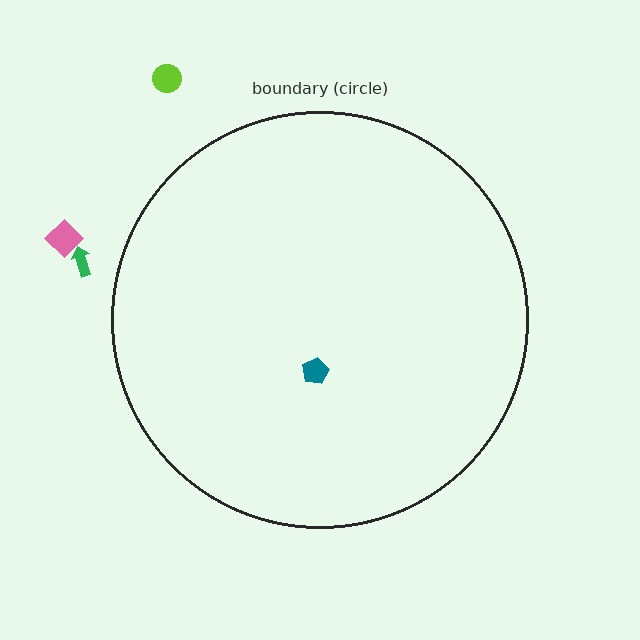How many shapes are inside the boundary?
1 inside, 3 outside.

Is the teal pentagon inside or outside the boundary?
Inside.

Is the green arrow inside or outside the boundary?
Outside.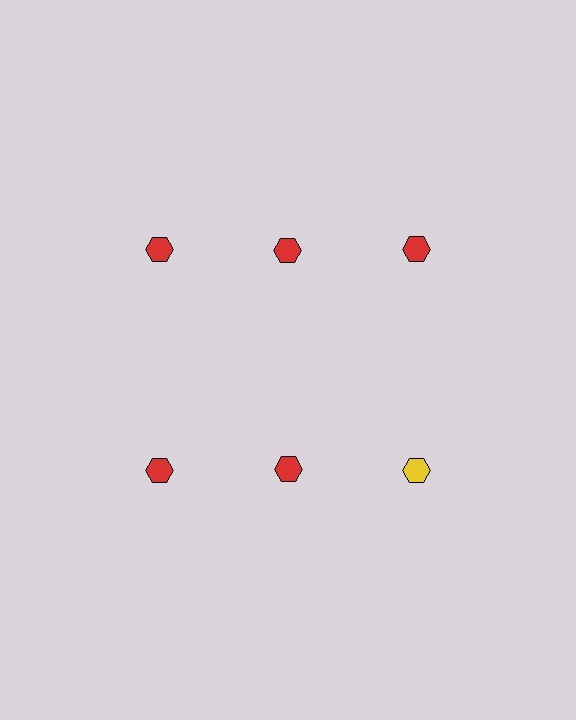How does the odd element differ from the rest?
It has a different color: yellow instead of red.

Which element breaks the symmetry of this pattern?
The yellow hexagon in the second row, center column breaks the symmetry. All other shapes are red hexagons.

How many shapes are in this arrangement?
There are 6 shapes arranged in a grid pattern.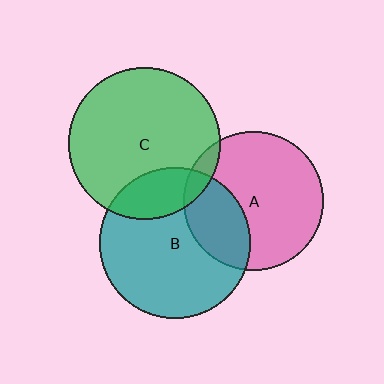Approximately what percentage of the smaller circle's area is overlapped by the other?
Approximately 30%.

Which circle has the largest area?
Circle C (green).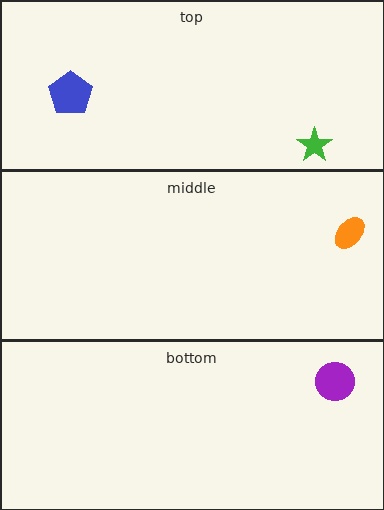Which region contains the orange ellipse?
The middle region.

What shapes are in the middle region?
The orange ellipse.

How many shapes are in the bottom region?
1.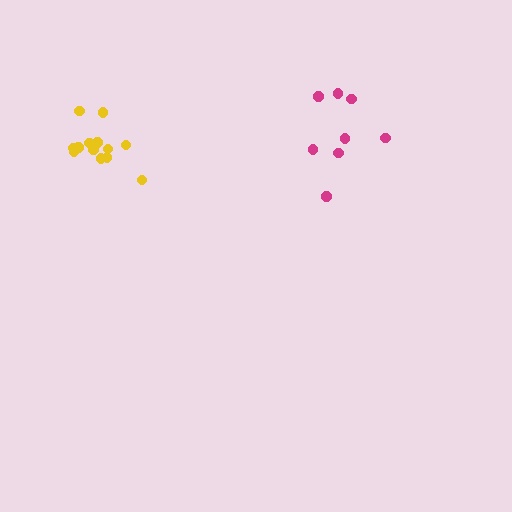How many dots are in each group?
Group 1: 8 dots, Group 2: 13 dots (21 total).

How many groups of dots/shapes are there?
There are 2 groups.